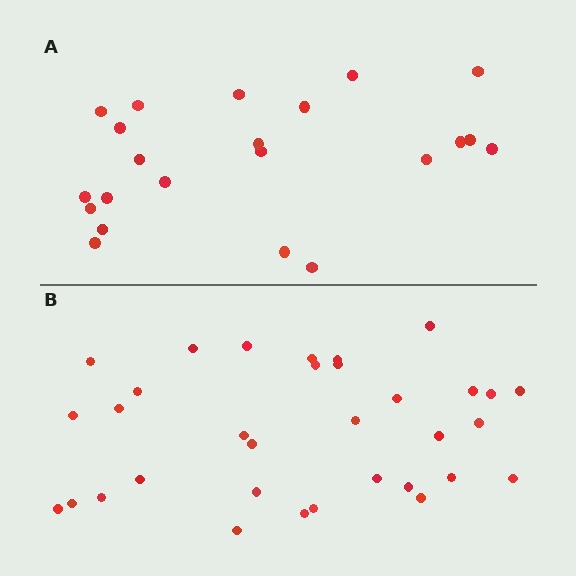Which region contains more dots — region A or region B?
Region B (the bottom region) has more dots.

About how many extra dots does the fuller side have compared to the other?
Region B has roughly 12 or so more dots than region A.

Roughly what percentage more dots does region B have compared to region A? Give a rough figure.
About 50% more.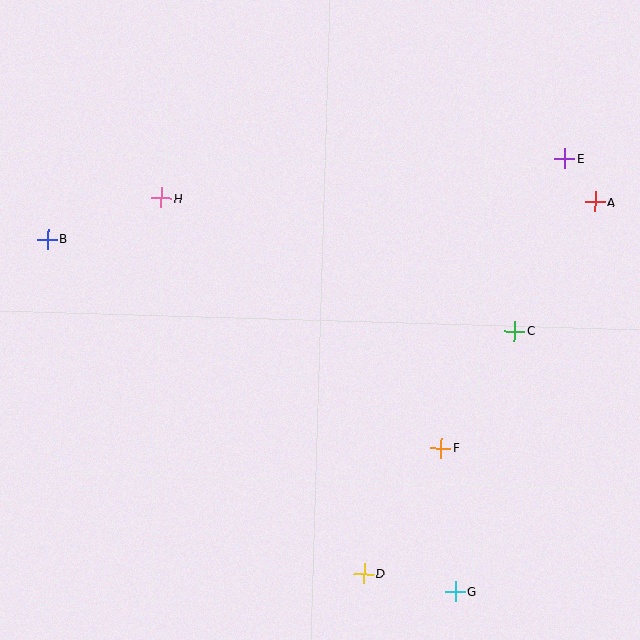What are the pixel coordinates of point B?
Point B is at (47, 239).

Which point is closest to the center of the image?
Point F at (441, 448) is closest to the center.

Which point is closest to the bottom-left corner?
Point D is closest to the bottom-left corner.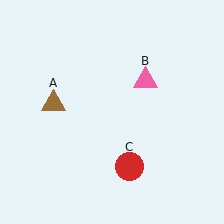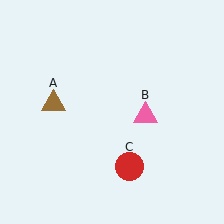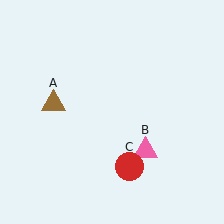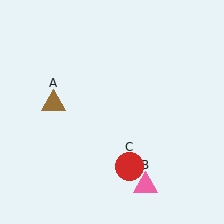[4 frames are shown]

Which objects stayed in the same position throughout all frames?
Brown triangle (object A) and red circle (object C) remained stationary.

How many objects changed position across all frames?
1 object changed position: pink triangle (object B).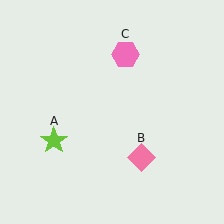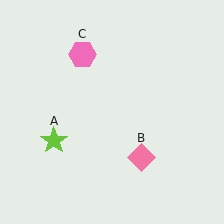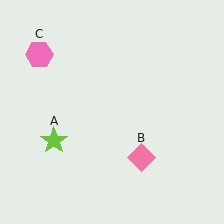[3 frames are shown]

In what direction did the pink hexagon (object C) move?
The pink hexagon (object C) moved left.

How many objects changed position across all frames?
1 object changed position: pink hexagon (object C).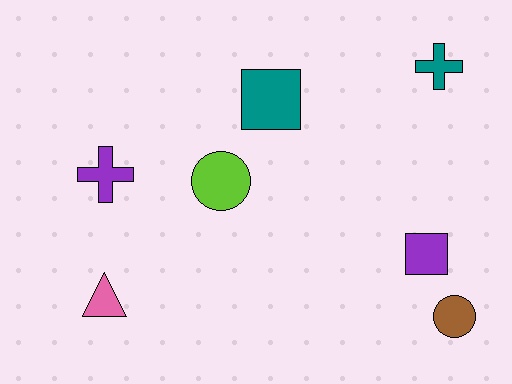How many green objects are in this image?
There are no green objects.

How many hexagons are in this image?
There are no hexagons.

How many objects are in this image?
There are 7 objects.